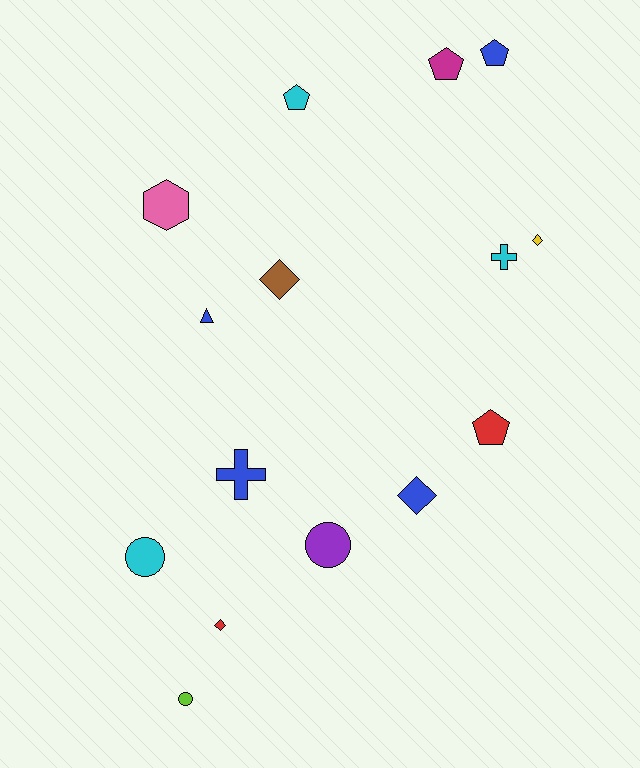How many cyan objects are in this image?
There are 3 cyan objects.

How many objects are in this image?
There are 15 objects.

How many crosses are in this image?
There are 2 crosses.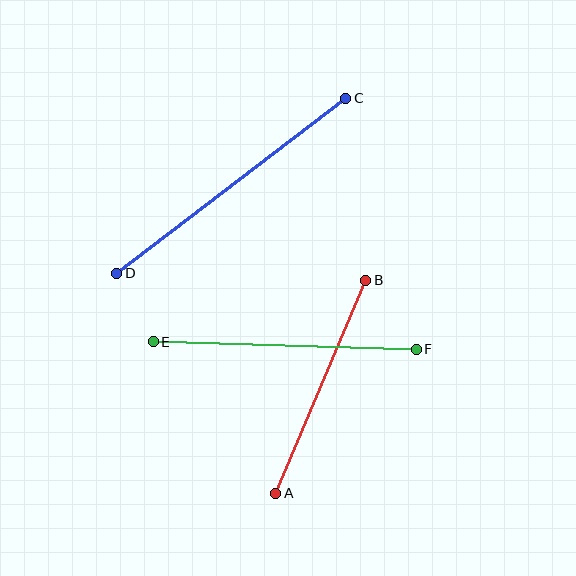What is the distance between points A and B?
The distance is approximately 231 pixels.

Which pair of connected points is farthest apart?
Points C and D are farthest apart.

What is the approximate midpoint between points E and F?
The midpoint is at approximately (285, 346) pixels.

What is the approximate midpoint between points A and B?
The midpoint is at approximately (321, 387) pixels.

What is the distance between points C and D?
The distance is approximately 288 pixels.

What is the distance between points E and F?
The distance is approximately 264 pixels.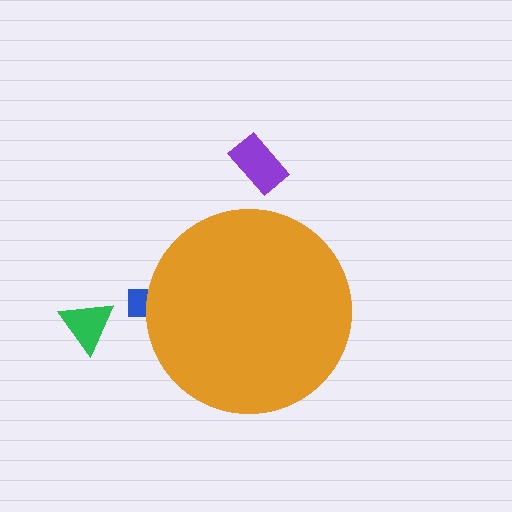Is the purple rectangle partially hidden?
No, the purple rectangle is fully visible.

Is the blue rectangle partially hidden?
Yes, the blue rectangle is partially hidden behind the orange circle.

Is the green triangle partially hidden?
No, the green triangle is fully visible.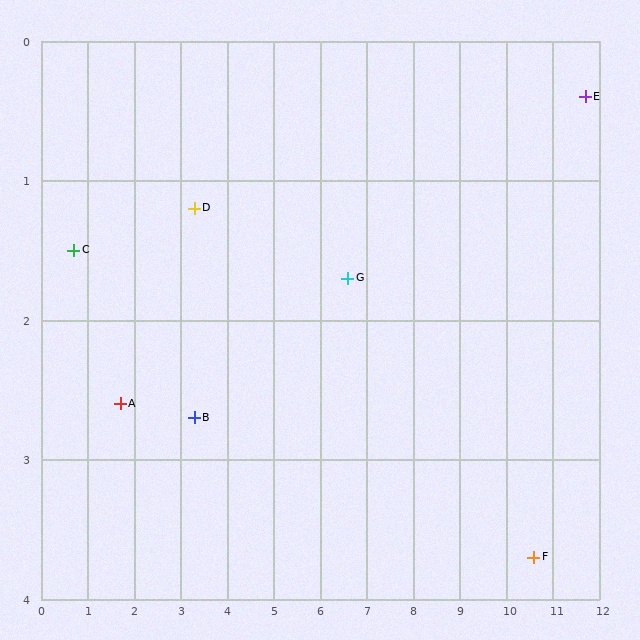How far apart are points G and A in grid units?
Points G and A are about 5.0 grid units apart.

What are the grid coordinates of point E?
Point E is at approximately (11.7, 0.4).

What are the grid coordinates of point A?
Point A is at approximately (1.7, 2.6).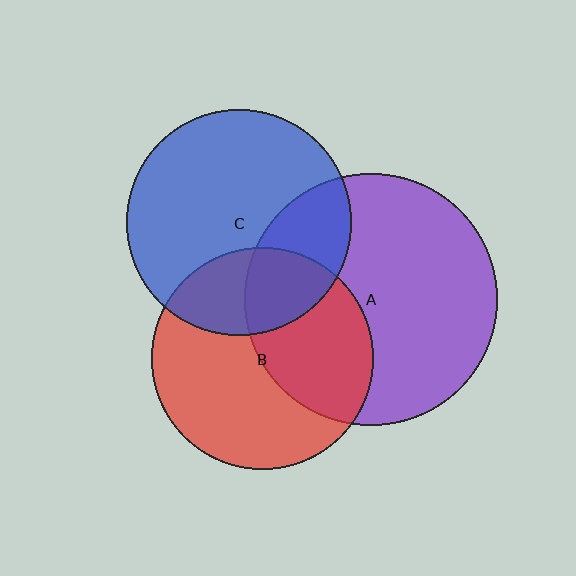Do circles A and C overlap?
Yes.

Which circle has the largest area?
Circle A (purple).